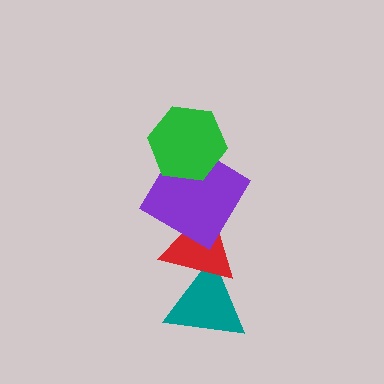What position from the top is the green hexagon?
The green hexagon is 1st from the top.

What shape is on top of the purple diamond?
The green hexagon is on top of the purple diamond.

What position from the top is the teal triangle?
The teal triangle is 4th from the top.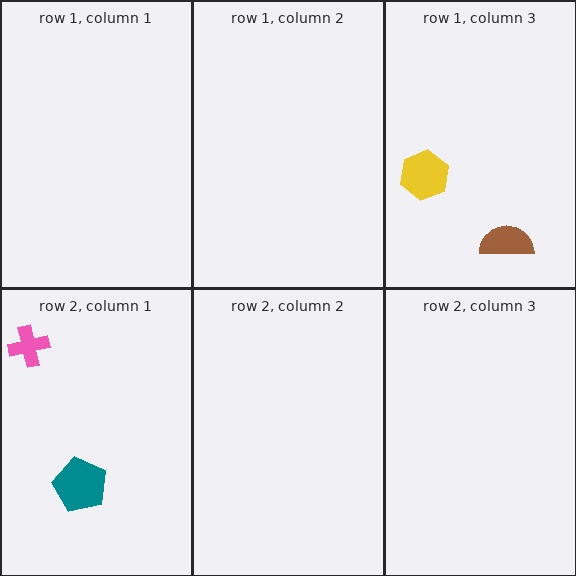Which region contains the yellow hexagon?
The row 1, column 3 region.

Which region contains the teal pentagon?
The row 2, column 1 region.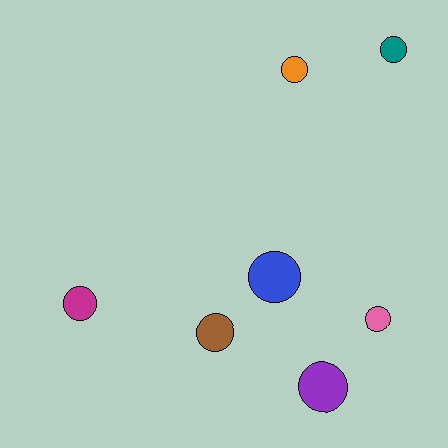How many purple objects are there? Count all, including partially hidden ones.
There is 1 purple object.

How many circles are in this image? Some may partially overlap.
There are 7 circles.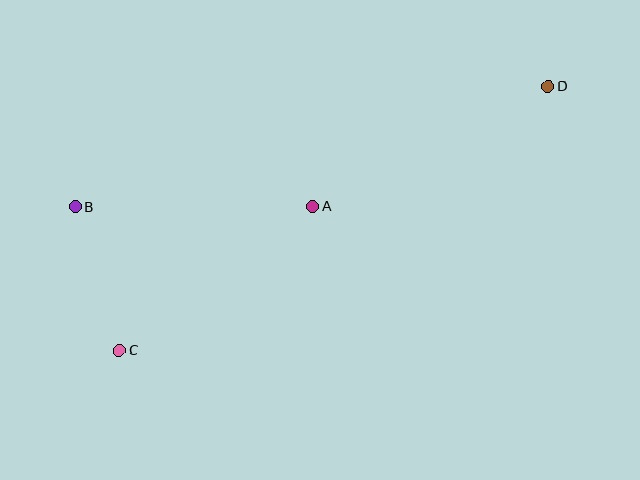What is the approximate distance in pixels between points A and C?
The distance between A and C is approximately 241 pixels.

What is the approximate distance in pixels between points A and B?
The distance between A and B is approximately 237 pixels.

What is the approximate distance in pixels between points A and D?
The distance between A and D is approximately 264 pixels.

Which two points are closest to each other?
Points B and C are closest to each other.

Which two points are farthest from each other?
Points C and D are farthest from each other.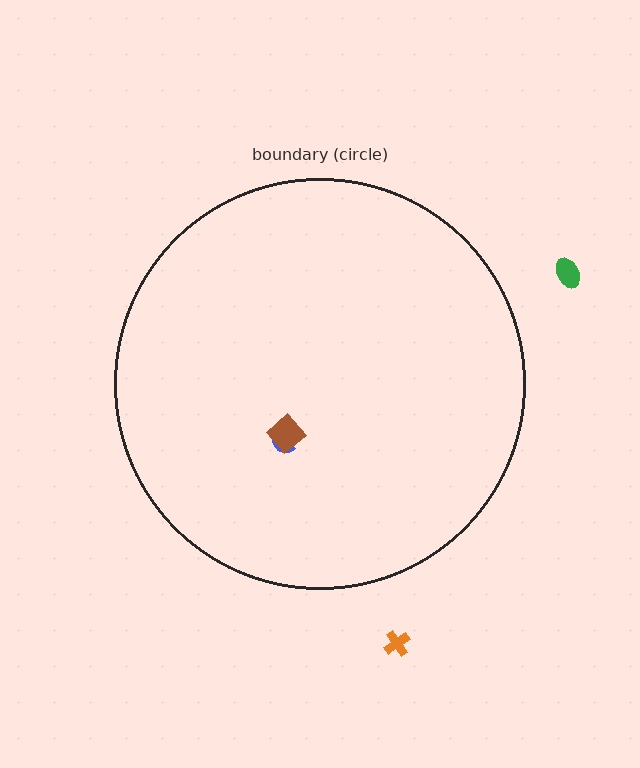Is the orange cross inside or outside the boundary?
Outside.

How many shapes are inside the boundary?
2 inside, 2 outside.